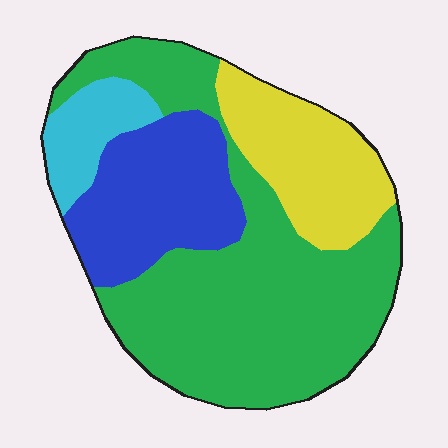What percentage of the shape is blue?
Blue covers roughly 20% of the shape.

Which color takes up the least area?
Cyan, at roughly 10%.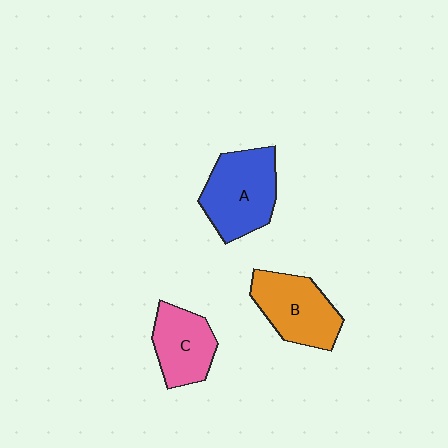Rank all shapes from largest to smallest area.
From largest to smallest: A (blue), B (orange), C (pink).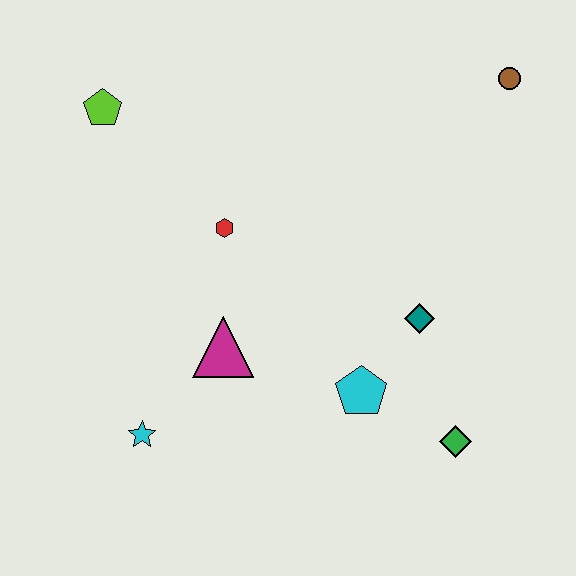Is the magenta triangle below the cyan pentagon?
No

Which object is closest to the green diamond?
The cyan pentagon is closest to the green diamond.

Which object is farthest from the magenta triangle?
The brown circle is farthest from the magenta triangle.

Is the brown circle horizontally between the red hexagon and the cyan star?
No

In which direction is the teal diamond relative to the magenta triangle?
The teal diamond is to the right of the magenta triangle.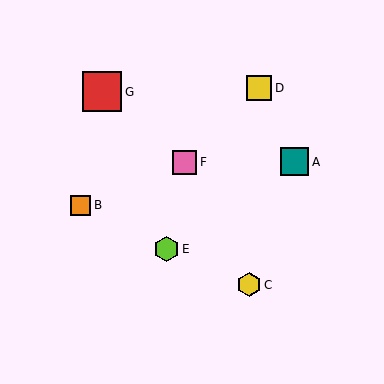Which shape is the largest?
The red square (labeled G) is the largest.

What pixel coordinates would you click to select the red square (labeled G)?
Click at (102, 92) to select the red square G.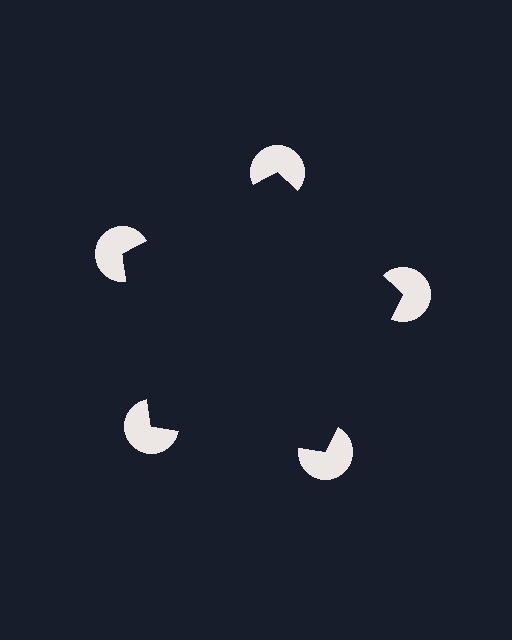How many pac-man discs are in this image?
There are 5 — one at each vertex of the illusory pentagon.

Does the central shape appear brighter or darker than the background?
It typically appears slightly darker than the background, even though no actual brightness change is drawn.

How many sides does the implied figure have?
5 sides.